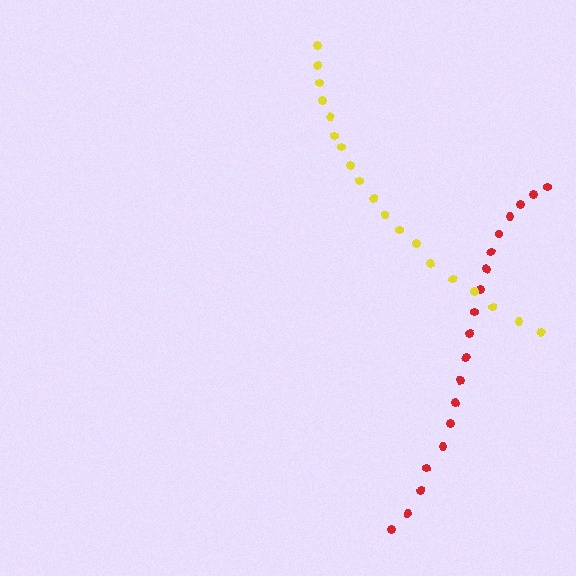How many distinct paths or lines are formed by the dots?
There are 2 distinct paths.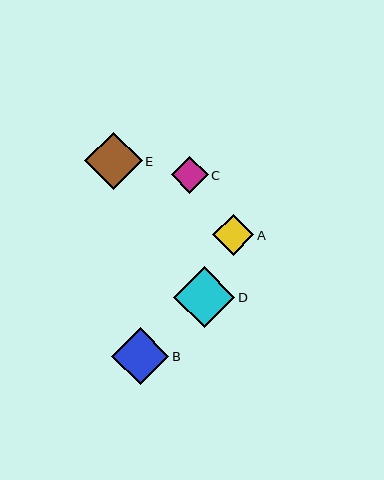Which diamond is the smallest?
Diamond C is the smallest with a size of approximately 37 pixels.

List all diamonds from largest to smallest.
From largest to smallest: D, E, B, A, C.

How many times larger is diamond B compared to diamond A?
Diamond B is approximately 1.4 times the size of diamond A.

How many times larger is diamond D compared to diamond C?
Diamond D is approximately 1.7 times the size of diamond C.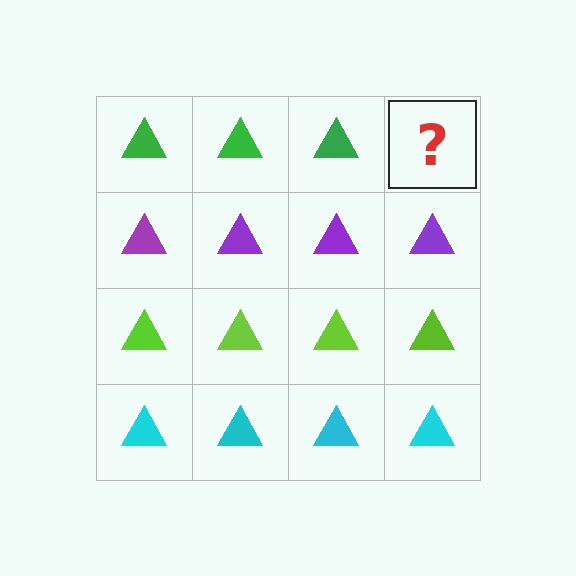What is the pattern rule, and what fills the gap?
The rule is that each row has a consistent color. The gap should be filled with a green triangle.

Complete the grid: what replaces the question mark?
The question mark should be replaced with a green triangle.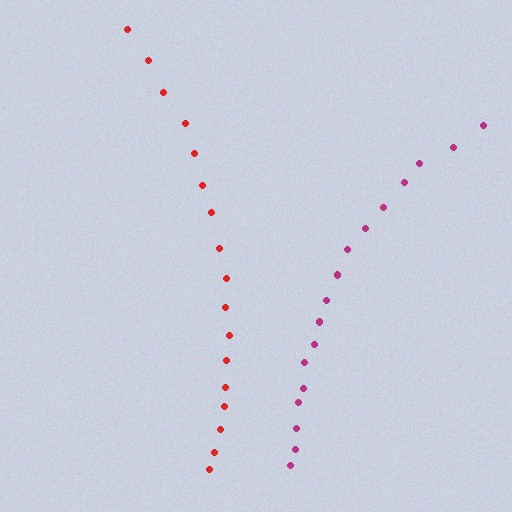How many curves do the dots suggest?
There are 2 distinct paths.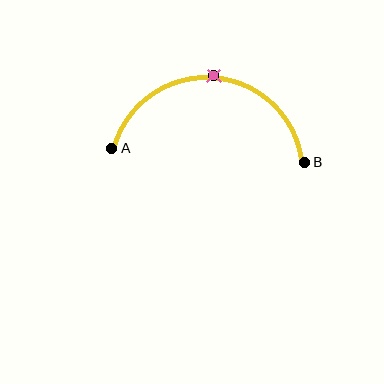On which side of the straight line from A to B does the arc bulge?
The arc bulges above the straight line connecting A and B.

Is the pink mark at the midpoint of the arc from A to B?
Yes. The pink mark lies on the arc at equal arc-length from both A and B — it is the arc midpoint.